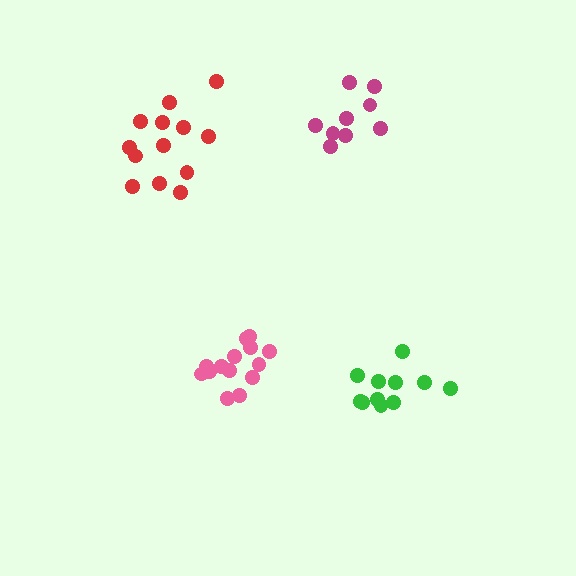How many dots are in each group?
Group 1: 9 dots, Group 2: 11 dots, Group 3: 13 dots, Group 4: 14 dots (47 total).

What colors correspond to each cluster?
The clusters are colored: magenta, green, red, pink.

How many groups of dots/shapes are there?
There are 4 groups.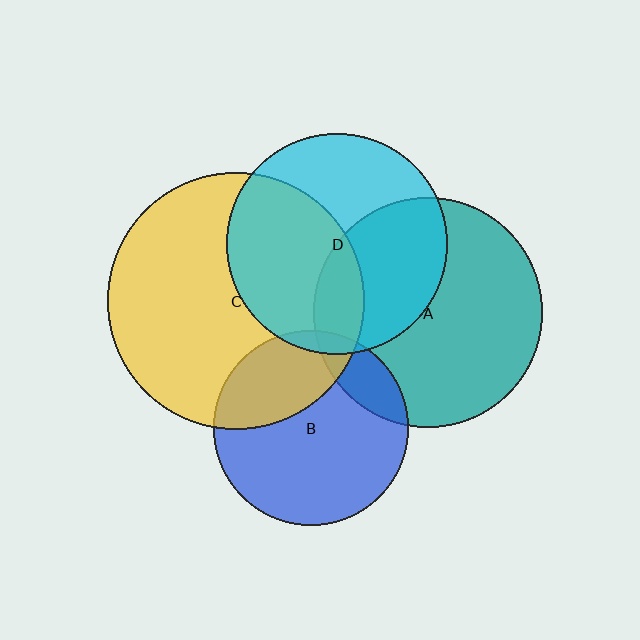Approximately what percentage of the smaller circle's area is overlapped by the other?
Approximately 45%.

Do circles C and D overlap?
Yes.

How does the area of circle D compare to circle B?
Approximately 1.3 times.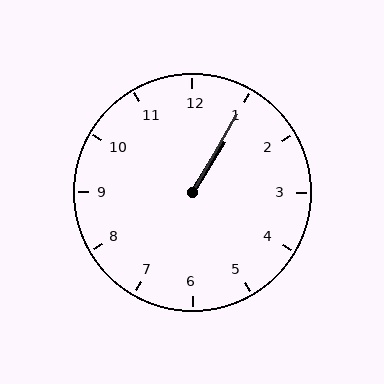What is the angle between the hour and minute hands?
Approximately 2 degrees.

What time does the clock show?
1:05.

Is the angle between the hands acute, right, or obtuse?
It is acute.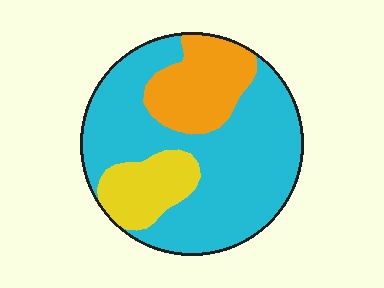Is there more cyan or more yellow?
Cyan.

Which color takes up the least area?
Yellow, at roughly 15%.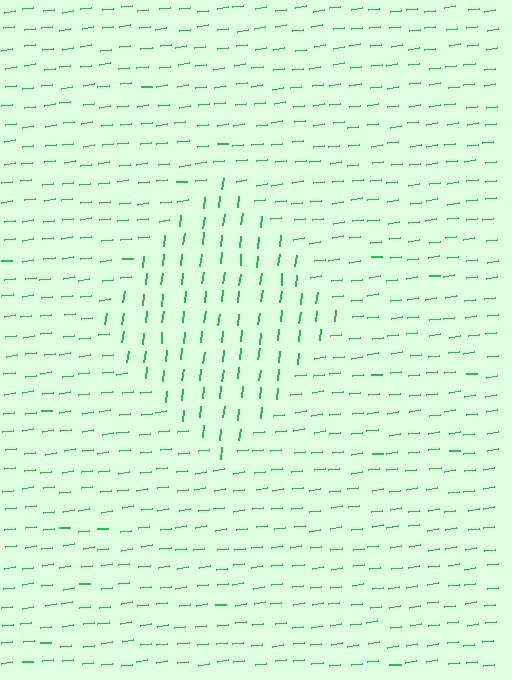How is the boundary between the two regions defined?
The boundary is defined purely by a change in line orientation (approximately 76 degrees difference). All lines are the same color and thickness.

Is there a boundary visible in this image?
Yes, there is a texture boundary formed by a change in line orientation.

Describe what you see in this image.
The image is filled with small green line segments. A diamond region in the image has lines oriented differently from the surrounding lines, creating a visible texture boundary.